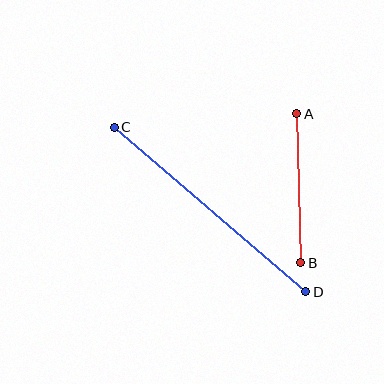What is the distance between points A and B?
The distance is approximately 149 pixels.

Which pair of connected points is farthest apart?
Points C and D are farthest apart.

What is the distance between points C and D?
The distance is approximately 252 pixels.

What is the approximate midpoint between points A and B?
The midpoint is at approximately (299, 188) pixels.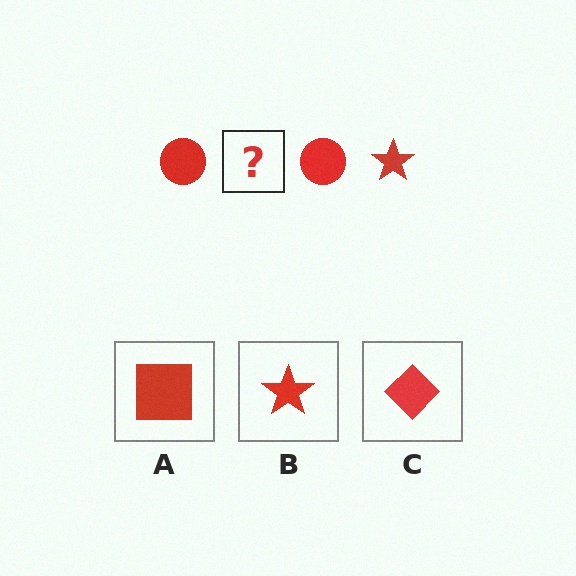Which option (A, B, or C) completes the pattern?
B.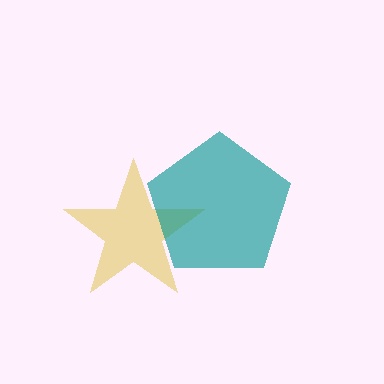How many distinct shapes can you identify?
There are 2 distinct shapes: a yellow star, a teal pentagon.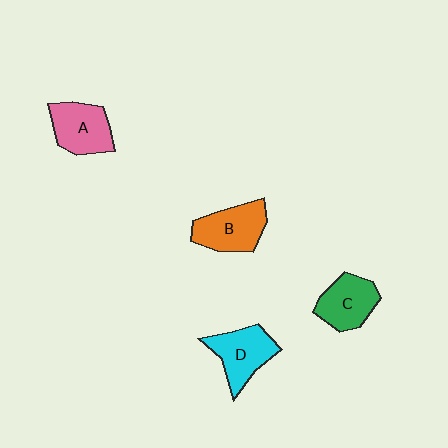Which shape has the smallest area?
Shape C (green).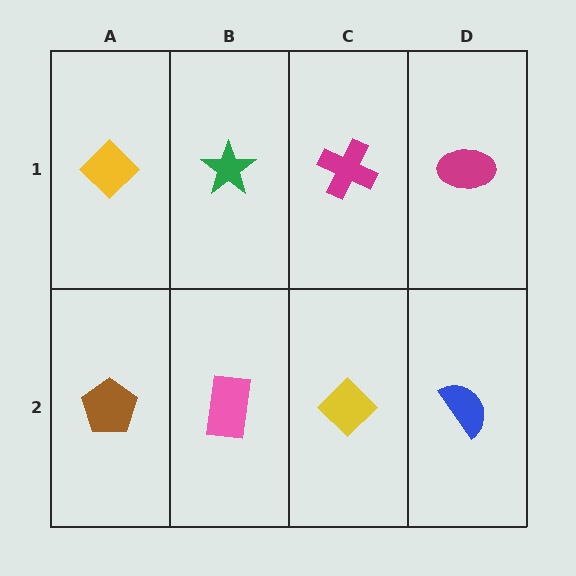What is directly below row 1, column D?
A blue semicircle.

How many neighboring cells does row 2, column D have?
2.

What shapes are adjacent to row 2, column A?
A yellow diamond (row 1, column A), a pink rectangle (row 2, column B).